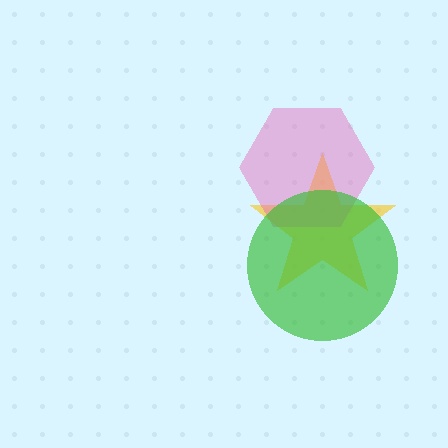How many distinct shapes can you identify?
There are 3 distinct shapes: a yellow star, a pink hexagon, a green circle.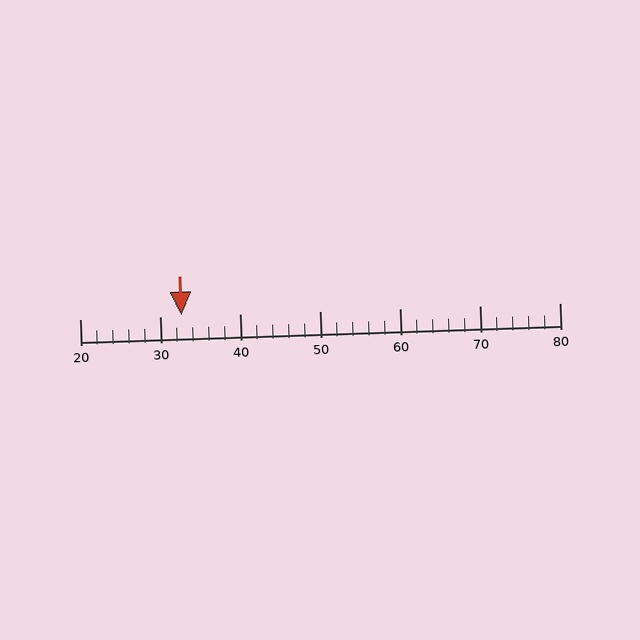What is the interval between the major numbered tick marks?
The major tick marks are spaced 10 units apart.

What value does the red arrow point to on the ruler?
The red arrow points to approximately 33.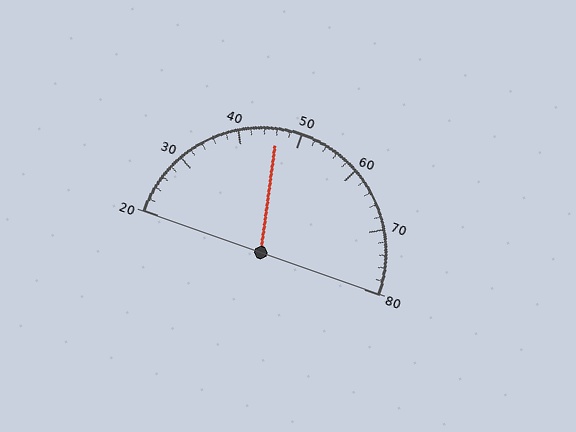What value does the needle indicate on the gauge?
The needle indicates approximately 46.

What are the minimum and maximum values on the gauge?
The gauge ranges from 20 to 80.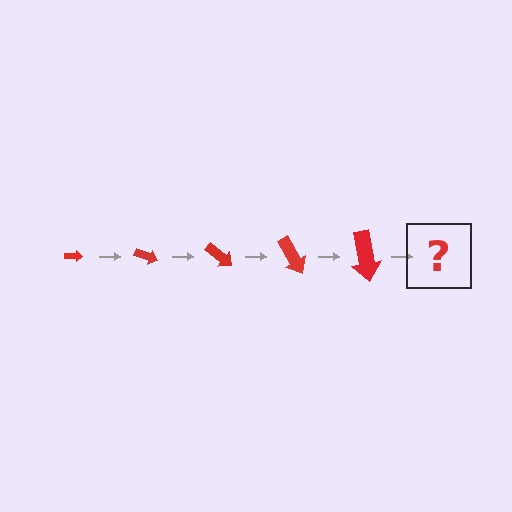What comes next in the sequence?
The next element should be an arrow, larger than the previous one and rotated 100 degrees from the start.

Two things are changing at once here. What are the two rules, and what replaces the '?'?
The two rules are that the arrow grows larger each step and it rotates 20 degrees each step. The '?' should be an arrow, larger than the previous one and rotated 100 degrees from the start.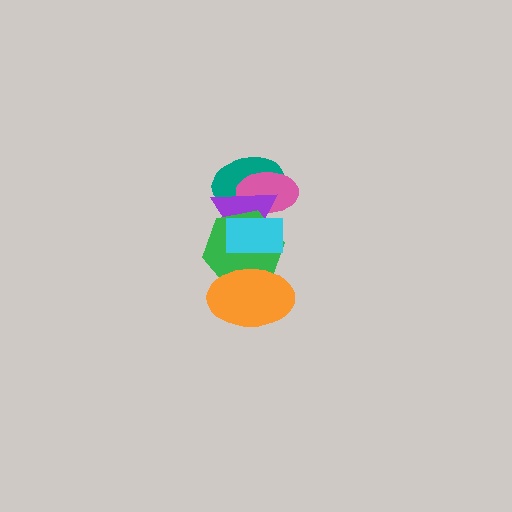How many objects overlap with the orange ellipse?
2 objects overlap with the orange ellipse.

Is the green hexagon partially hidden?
Yes, it is partially covered by another shape.